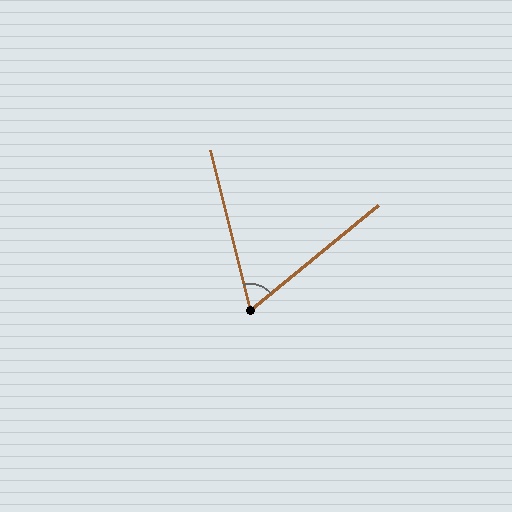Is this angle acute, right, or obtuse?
It is acute.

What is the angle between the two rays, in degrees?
Approximately 65 degrees.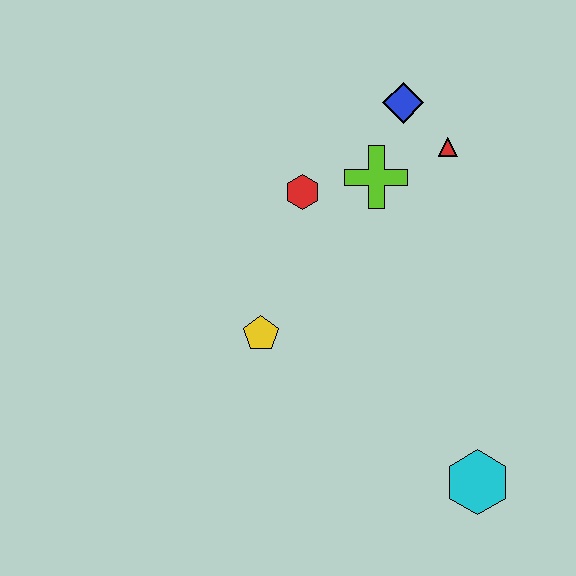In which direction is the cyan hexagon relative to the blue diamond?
The cyan hexagon is below the blue diamond.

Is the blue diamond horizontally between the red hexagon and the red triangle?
Yes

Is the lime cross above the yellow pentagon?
Yes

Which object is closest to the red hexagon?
The lime cross is closest to the red hexagon.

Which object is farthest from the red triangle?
The cyan hexagon is farthest from the red triangle.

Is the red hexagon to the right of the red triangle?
No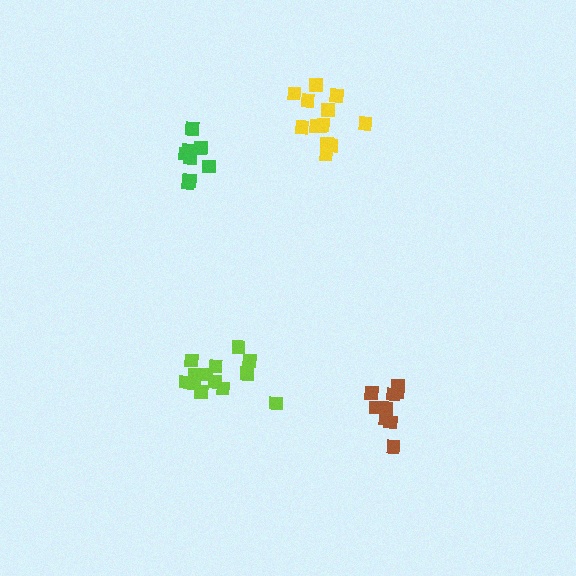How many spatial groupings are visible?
There are 4 spatial groupings.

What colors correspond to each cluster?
The clusters are colored: green, brown, yellow, lime.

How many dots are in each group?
Group 1: 10 dots, Group 2: 9 dots, Group 3: 13 dots, Group 4: 13 dots (45 total).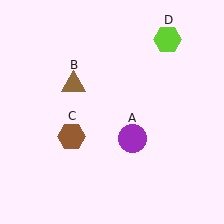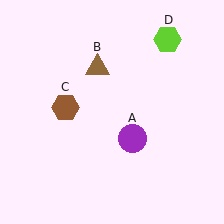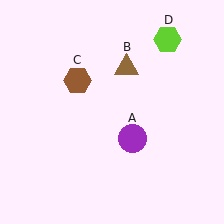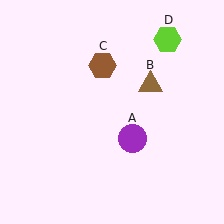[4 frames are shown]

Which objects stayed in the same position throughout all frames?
Purple circle (object A) and lime hexagon (object D) remained stationary.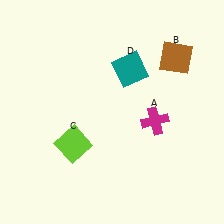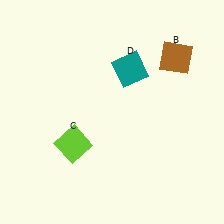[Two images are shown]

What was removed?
The magenta cross (A) was removed in Image 2.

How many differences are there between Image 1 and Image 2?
There is 1 difference between the two images.